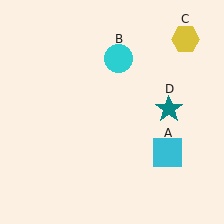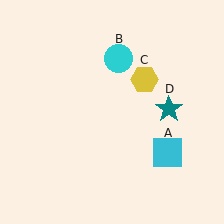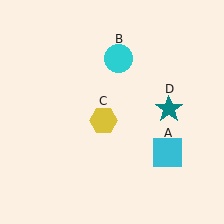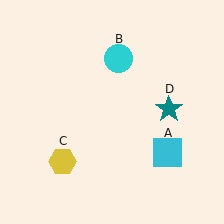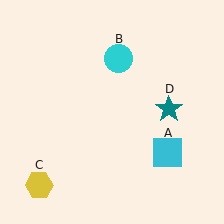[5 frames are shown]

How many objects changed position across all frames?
1 object changed position: yellow hexagon (object C).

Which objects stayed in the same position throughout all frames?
Cyan square (object A) and cyan circle (object B) and teal star (object D) remained stationary.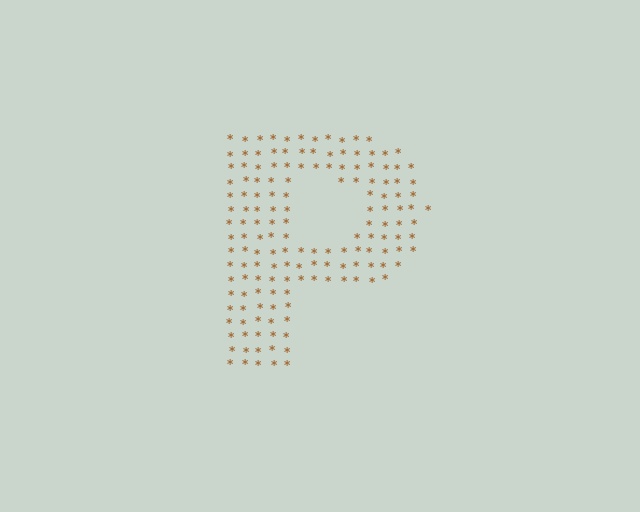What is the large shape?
The large shape is the letter P.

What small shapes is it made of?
It is made of small asterisks.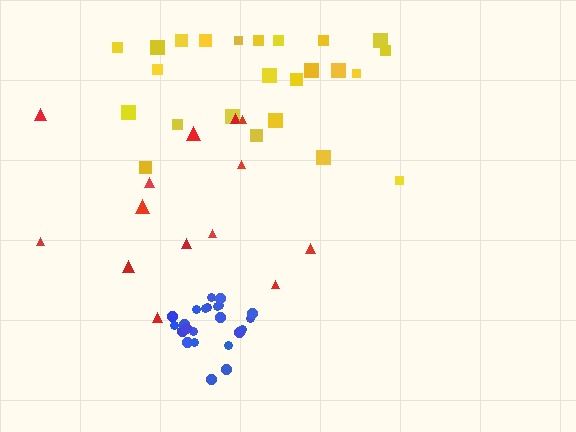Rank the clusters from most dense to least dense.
blue, yellow, red.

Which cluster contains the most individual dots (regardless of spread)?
Yellow (25).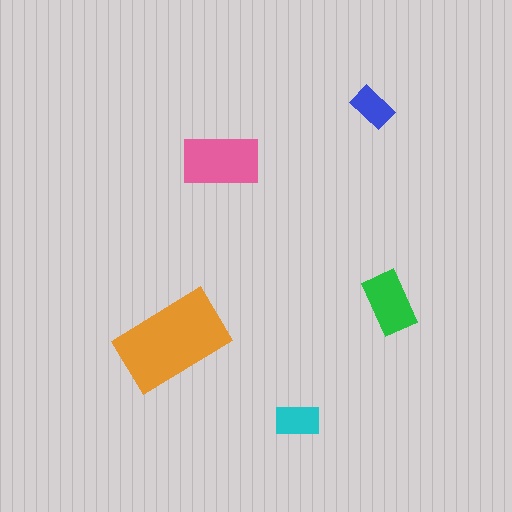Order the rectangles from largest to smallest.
the orange one, the pink one, the green one, the cyan one, the blue one.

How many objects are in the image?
There are 5 objects in the image.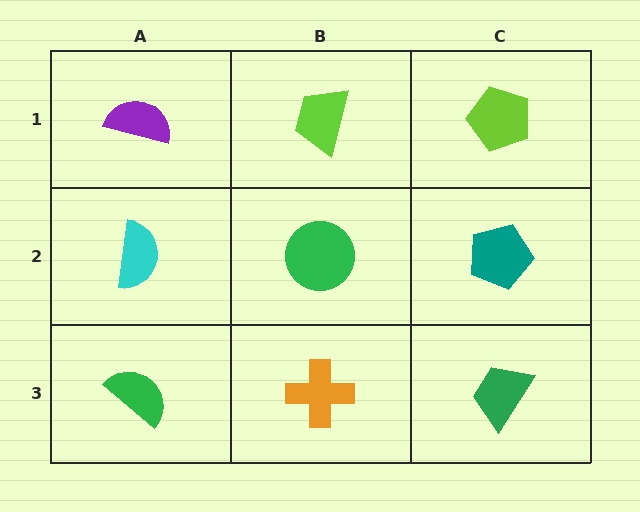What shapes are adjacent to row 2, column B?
A lime trapezoid (row 1, column B), an orange cross (row 3, column B), a cyan semicircle (row 2, column A), a teal pentagon (row 2, column C).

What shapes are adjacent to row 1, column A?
A cyan semicircle (row 2, column A), a lime trapezoid (row 1, column B).